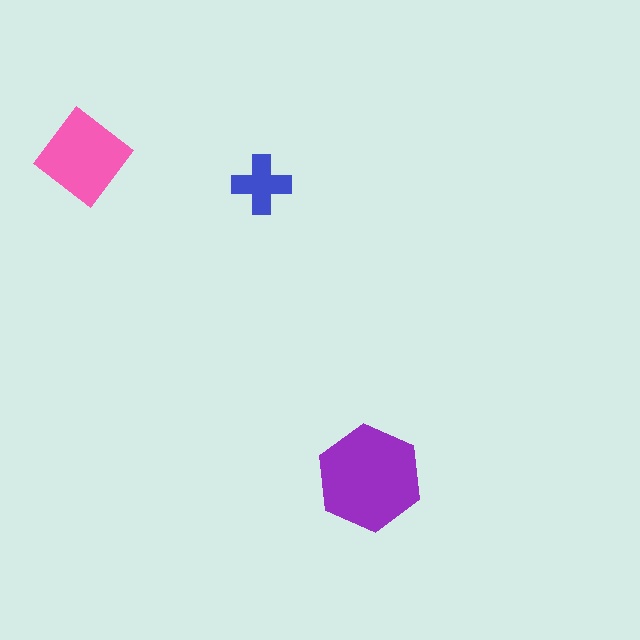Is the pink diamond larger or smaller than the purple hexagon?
Smaller.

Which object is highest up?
The pink diamond is topmost.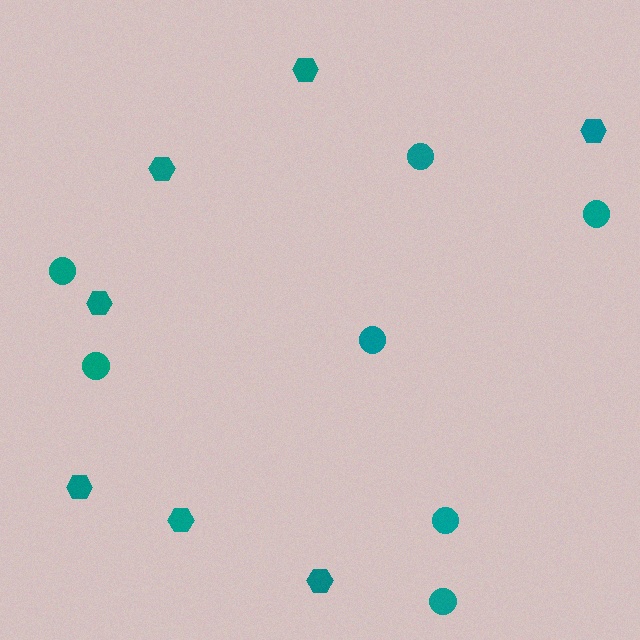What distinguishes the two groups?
There are 2 groups: one group of hexagons (7) and one group of circles (7).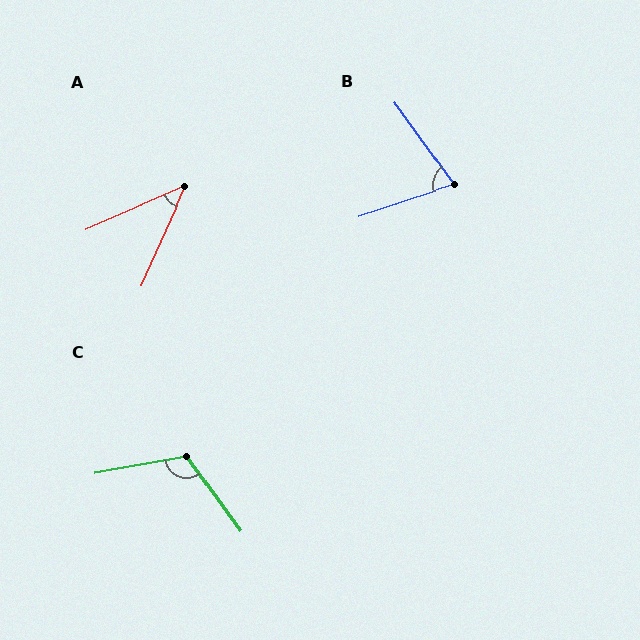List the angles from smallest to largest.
A (42°), B (72°), C (116°).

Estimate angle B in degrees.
Approximately 72 degrees.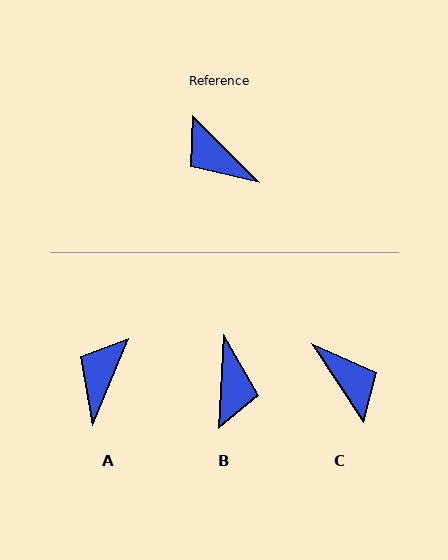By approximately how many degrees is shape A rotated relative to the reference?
Approximately 67 degrees clockwise.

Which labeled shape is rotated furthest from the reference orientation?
C, about 169 degrees away.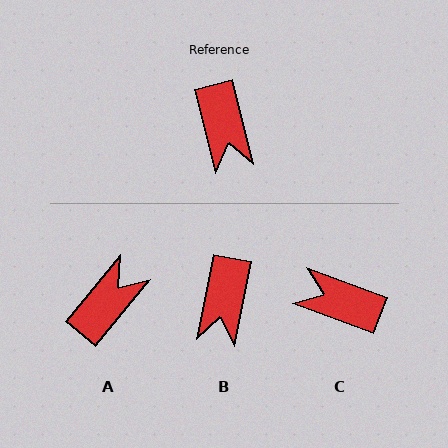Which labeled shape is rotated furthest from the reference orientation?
A, about 127 degrees away.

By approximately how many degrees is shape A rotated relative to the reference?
Approximately 127 degrees counter-clockwise.